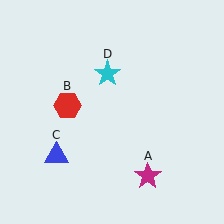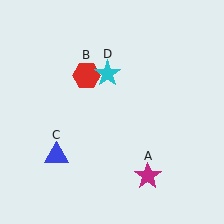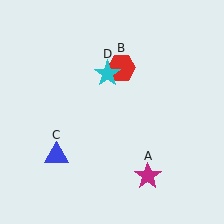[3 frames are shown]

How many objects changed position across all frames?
1 object changed position: red hexagon (object B).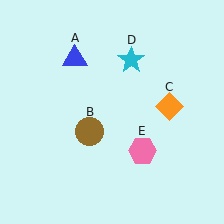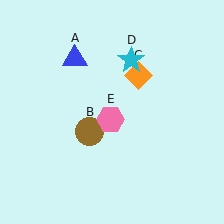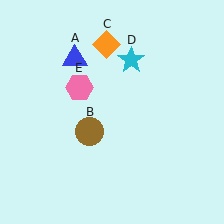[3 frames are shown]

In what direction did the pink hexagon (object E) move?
The pink hexagon (object E) moved up and to the left.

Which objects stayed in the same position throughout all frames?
Blue triangle (object A) and brown circle (object B) and cyan star (object D) remained stationary.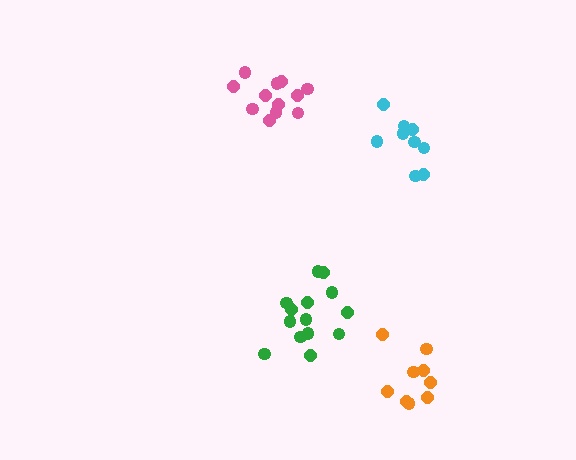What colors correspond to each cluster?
The clusters are colored: pink, cyan, green, orange.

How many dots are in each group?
Group 1: 12 dots, Group 2: 9 dots, Group 3: 14 dots, Group 4: 10 dots (45 total).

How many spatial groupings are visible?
There are 4 spatial groupings.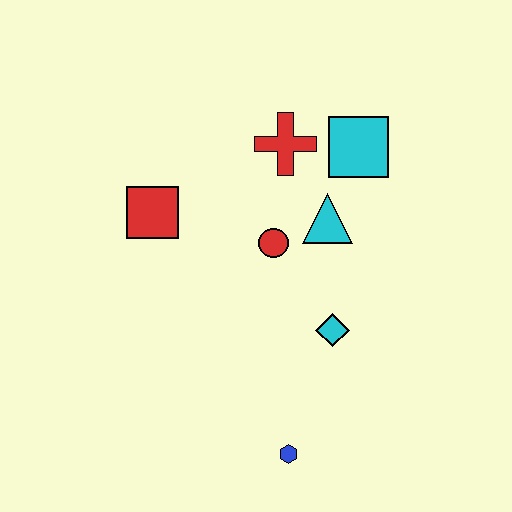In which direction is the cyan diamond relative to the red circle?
The cyan diamond is below the red circle.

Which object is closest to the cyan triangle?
The red circle is closest to the cyan triangle.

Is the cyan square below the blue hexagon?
No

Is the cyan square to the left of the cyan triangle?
No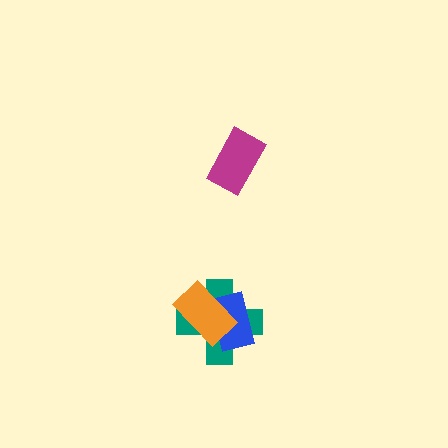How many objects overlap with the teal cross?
2 objects overlap with the teal cross.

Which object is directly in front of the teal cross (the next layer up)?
The blue rectangle is directly in front of the teal cross.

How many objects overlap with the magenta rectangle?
0 objects overlap with the magenta rectangle.